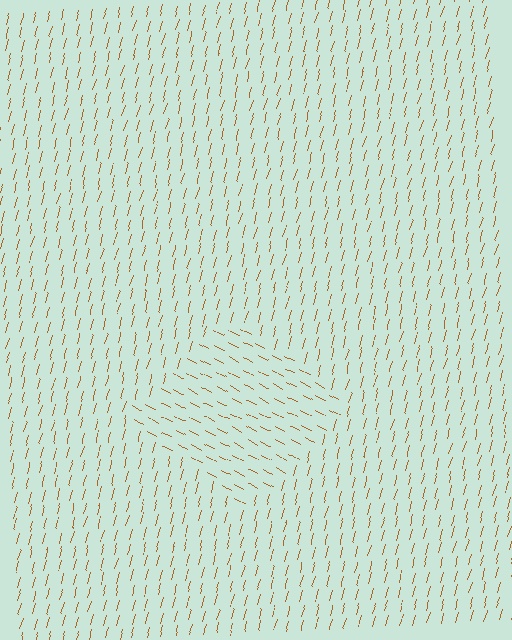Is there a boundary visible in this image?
Yes, there is a texture boundary formed by a change in line orientation.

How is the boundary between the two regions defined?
The boundary is defined purely by a change in line orientation (approximately 77 degrees difference). All lines are the same color and thickness.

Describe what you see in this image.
The image is filled with small brown line segments. A diamond region in the image has lines oriented differently from the surrounding lines, creating a visible texture boundary.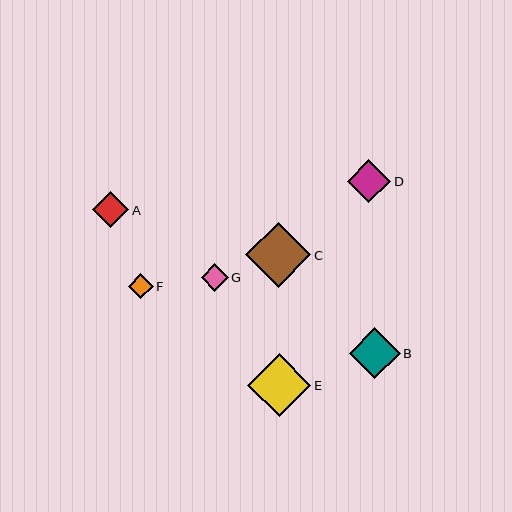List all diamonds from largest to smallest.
From largest to smallest: C, E, B, D, A, G, F.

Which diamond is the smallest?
Diamond F is the smallest with a size of approximately 25 pixels.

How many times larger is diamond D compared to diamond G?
Diamond D is approximately 1.6 times the size of diamond G.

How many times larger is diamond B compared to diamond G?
Diamond B is approximately 1.9 times the size of diamond G.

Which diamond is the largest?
Diamond C is the largest with a size of approximately 65 pixels.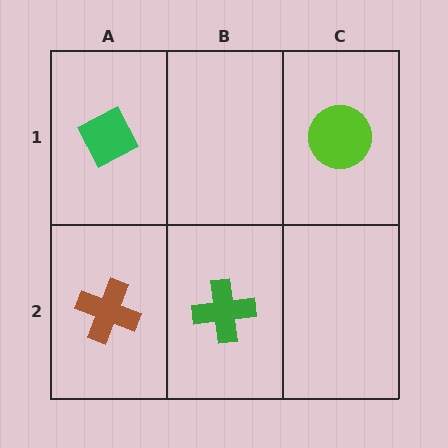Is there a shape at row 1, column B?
No, that cell is empty.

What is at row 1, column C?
A lime circle.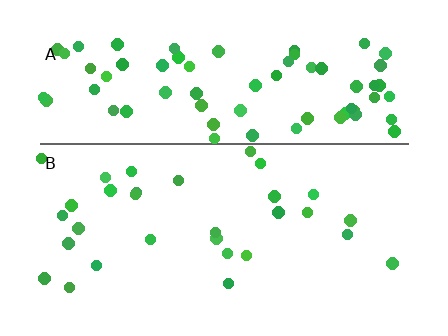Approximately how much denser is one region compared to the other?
Approximately 2.5× — region A over region B.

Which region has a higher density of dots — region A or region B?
A (the top).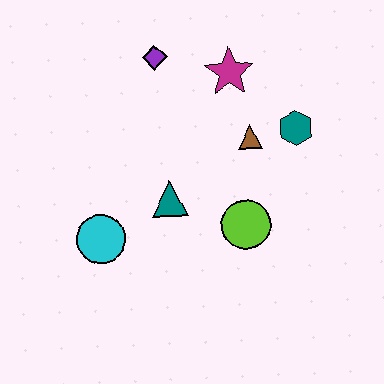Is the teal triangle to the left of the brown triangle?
Yes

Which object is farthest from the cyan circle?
The teal hexagon is farthest from the cyan circle.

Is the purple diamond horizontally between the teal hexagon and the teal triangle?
No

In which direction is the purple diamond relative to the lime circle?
The purple diamond is above the lime circle.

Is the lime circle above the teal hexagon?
No